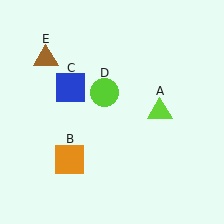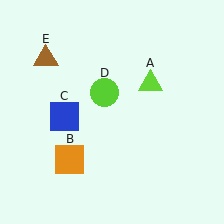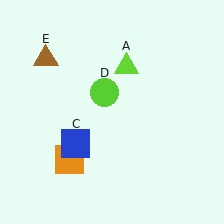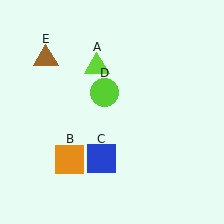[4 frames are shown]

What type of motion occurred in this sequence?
The lime triangle (object A), blue square (object C) rotated counterclockwise around the center of the scene.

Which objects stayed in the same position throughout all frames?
Orange square (object B) and lime circle (object D) and brown triangle (object E) remained stationary.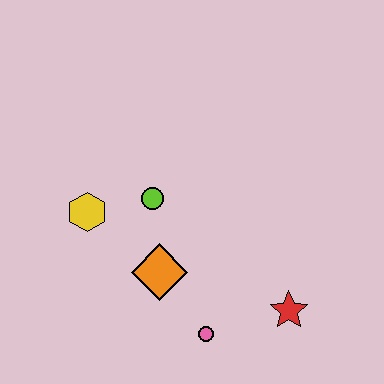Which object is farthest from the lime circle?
The red star is farthest from the lime circle.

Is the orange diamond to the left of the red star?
Yes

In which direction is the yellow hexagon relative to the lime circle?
The yellow hexagon is to the left of the lime circle.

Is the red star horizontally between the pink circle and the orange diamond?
No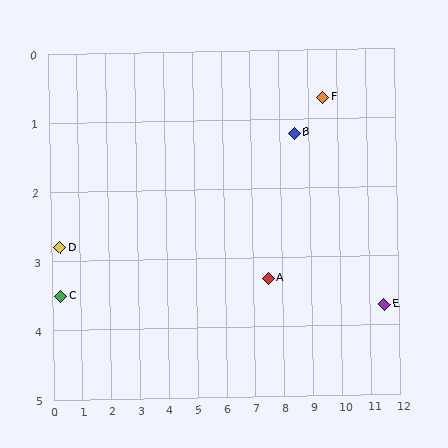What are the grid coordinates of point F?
Point F is at approximately (9.5, 0.7).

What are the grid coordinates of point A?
Point A is at approximately (7.5, 3.3).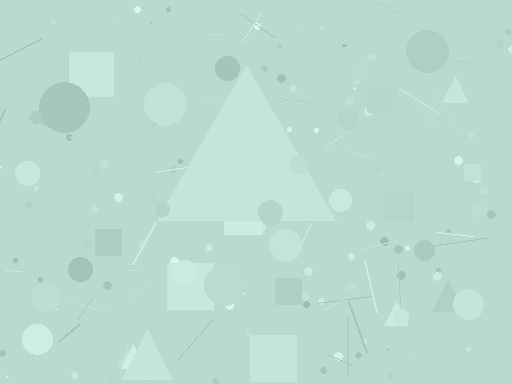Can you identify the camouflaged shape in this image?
The camouflaged shape is a triangle.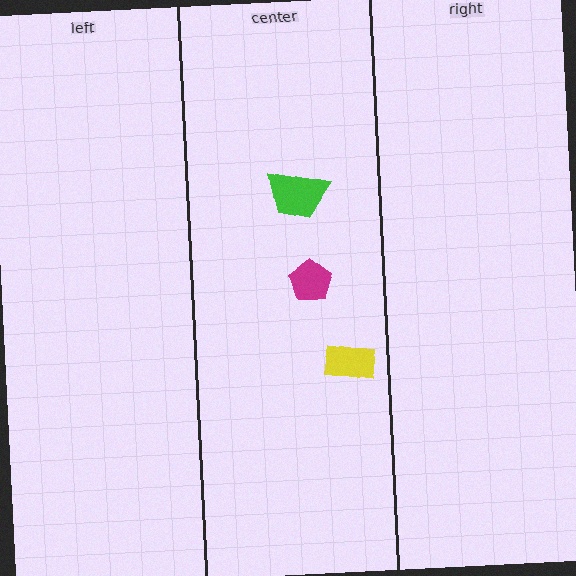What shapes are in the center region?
The magenta pentagon, the green trapezoid, the yellow rectangle.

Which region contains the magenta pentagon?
The center region.